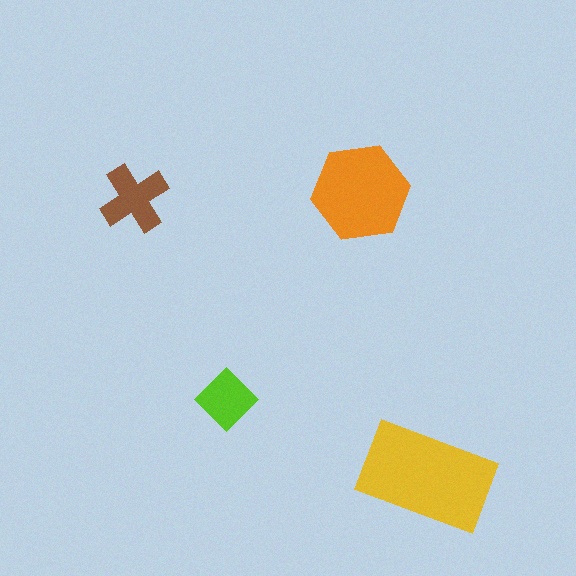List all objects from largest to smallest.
The yellow rectangle, the orange hexagon, the brown cross, the lime diamond.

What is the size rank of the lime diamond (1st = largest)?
4th.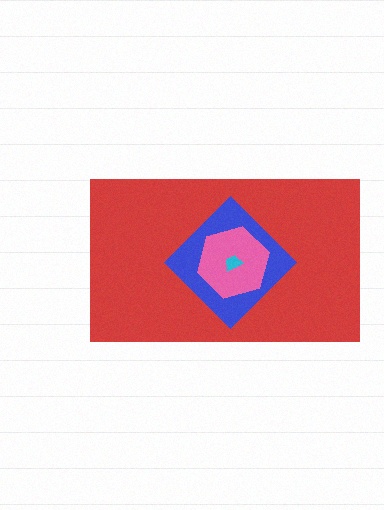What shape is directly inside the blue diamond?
The pink hexagon.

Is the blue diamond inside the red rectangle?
Yes.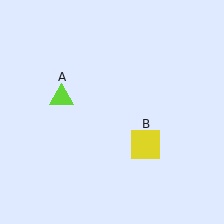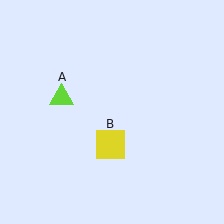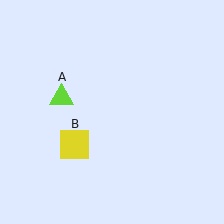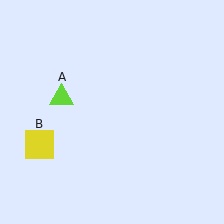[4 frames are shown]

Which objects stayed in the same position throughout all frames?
Lime triangle (object A) remained stationary.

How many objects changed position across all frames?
1 object changed position: yellow square (object B).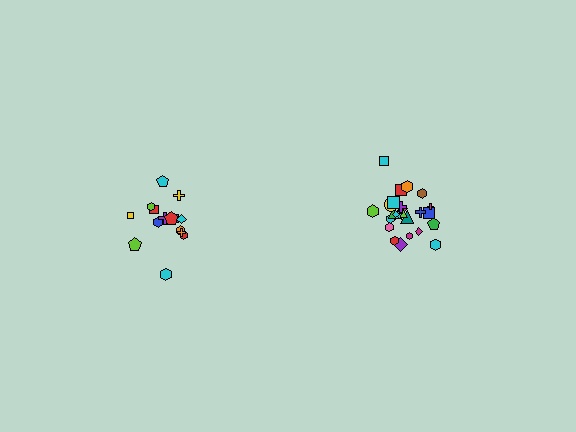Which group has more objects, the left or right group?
The right group.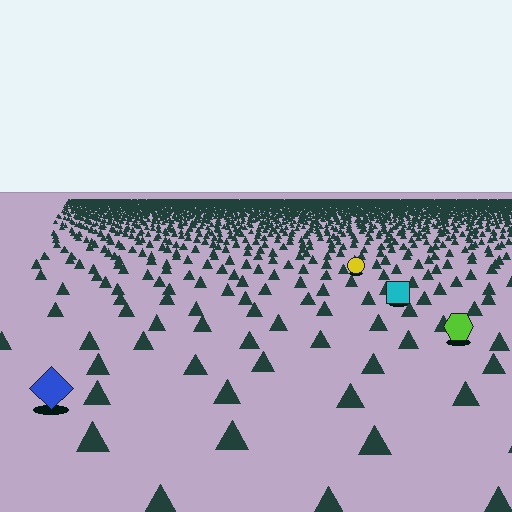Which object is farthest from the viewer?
The yellow circle is farthest from the viewer. It appears smaller and the ground texture around it is denser.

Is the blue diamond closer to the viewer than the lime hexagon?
Yes. The blue diamond is closer — you can tell from the texture gradient: the ground texture is coarser near it.